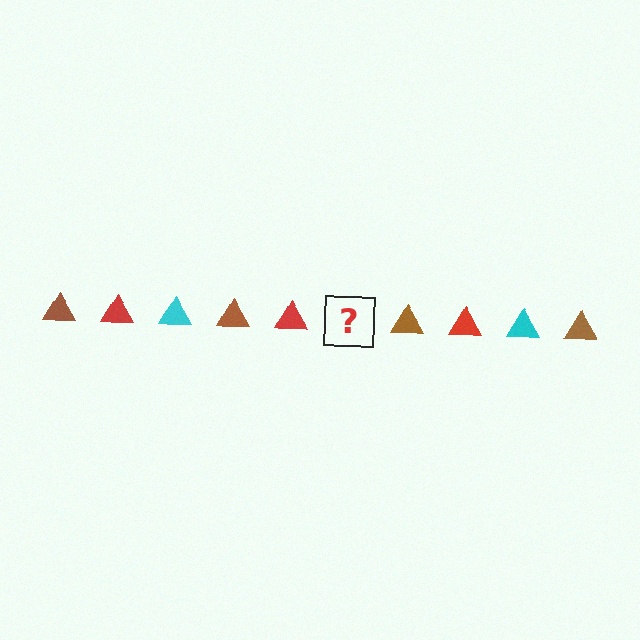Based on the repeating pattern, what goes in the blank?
The blank should be a cyan triangle.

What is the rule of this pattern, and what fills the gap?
The rule is that the pattern cycles through brown, red, cyan triangles. The gap should be filled with a cyan triangle.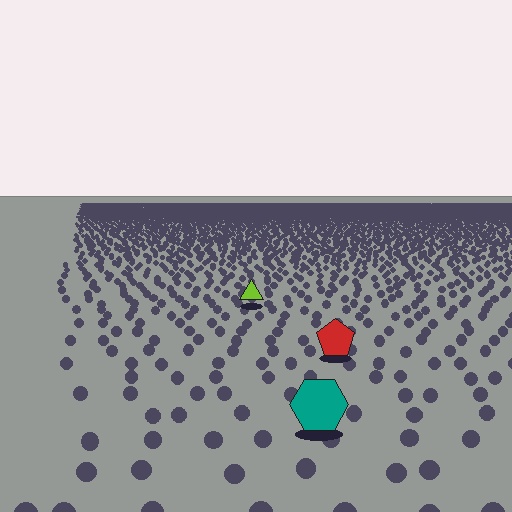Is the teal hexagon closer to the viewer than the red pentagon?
Yes. The teal hexagon is closer — you can tell from the texture gradient: the ground texture is coarser near it.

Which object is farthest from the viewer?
The lime triangle is farthest from the viewer. It appears smaller and the ground texture around it is denser.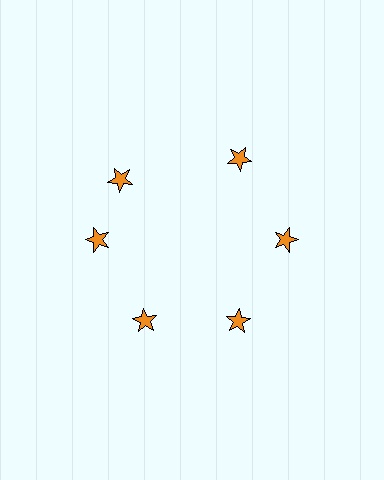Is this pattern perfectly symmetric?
No. The 6 orange stars are arranged in a ring, but one element near the 11 o'clock position is rotated out of alignment along the ring, breaking the 6-fold rotational symmetry.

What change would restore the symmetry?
The symmetry would be restored by rotating it back into even spacing with its neighbors so that all 6 stars sit at equal angles and equal distance from the center.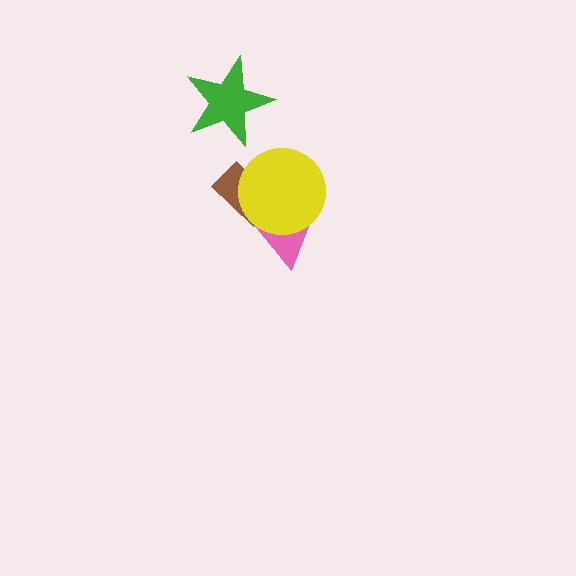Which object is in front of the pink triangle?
The yellow circle is in front of the pink triangle.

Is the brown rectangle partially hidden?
Yes, it is partially covered by another shape.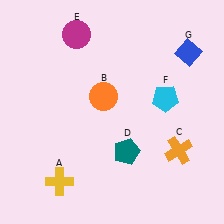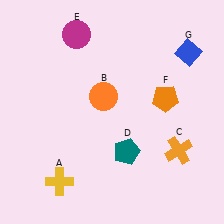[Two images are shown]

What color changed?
The pentagon (F) changed from cyan in Image 1 to orange in Image 2.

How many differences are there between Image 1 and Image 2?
There is 1 difference between the two images.